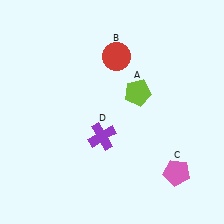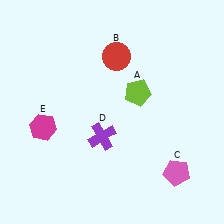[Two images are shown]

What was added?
A magenta hexagon (E) was added in Image 2.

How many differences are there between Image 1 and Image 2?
There is 1 difference between the two images.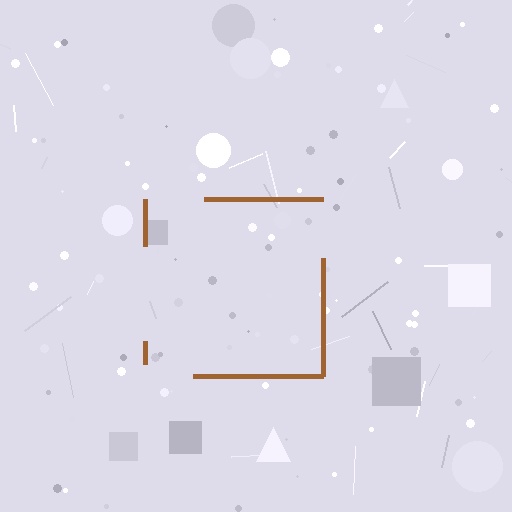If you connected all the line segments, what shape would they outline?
They would outline a square.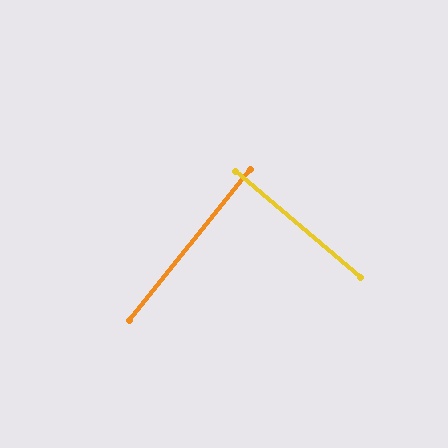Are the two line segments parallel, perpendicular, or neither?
Perpendicular — they meet at approximately 89°.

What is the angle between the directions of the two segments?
Approximately 89 degrees.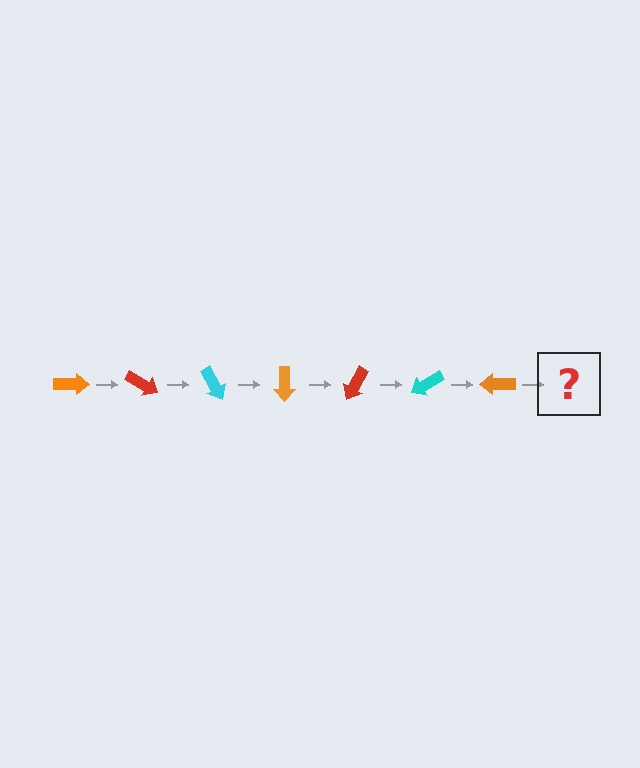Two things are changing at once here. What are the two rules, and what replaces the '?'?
The two rules are that it rotates 30 degrees each step and the color cycles through orange, red, and cyan. The '?' should be a red arrow, rotated 210 degrees from the start.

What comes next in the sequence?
The next element should be a red arrow, rotated 210 degrees from the start.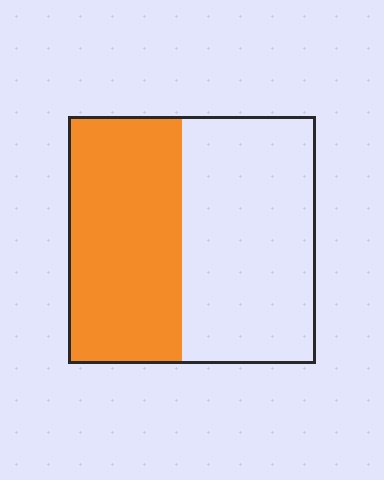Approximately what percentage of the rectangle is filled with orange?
Approximately 45%.